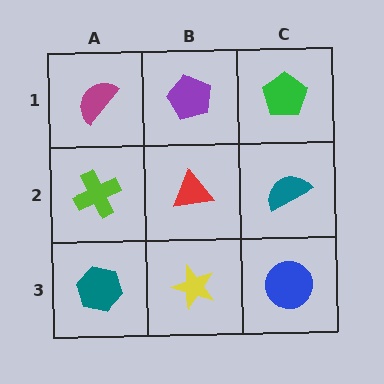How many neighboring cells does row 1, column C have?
2.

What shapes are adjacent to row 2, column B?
A purple pentagon (row 1, column B), a yellow star (row 3, column B), a lime cross (row 2, column A), a teal semicircle (row 2, column C).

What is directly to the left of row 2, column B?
A lime cross.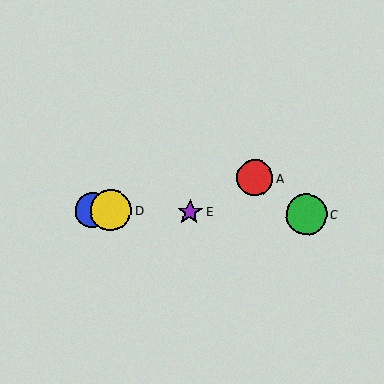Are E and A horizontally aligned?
No, E is at y≈212 and A is at y≈178.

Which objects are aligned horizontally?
Objects B, C, D, E are aligned horizontally.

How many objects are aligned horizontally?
4 objects (B, C, D, E) are aligned horizontally.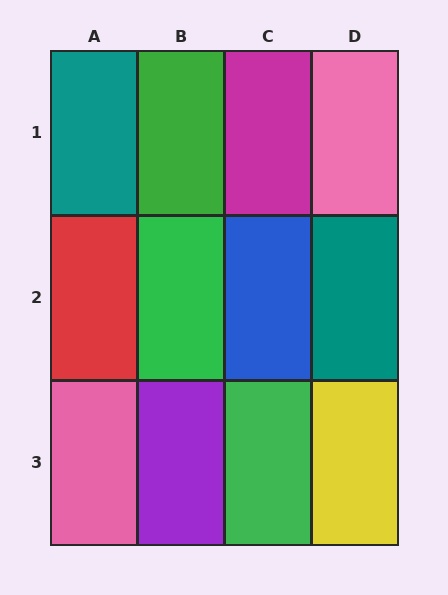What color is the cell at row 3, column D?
Yellow.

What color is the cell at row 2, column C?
Blue.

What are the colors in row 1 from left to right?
Teal, green, magenta, pink.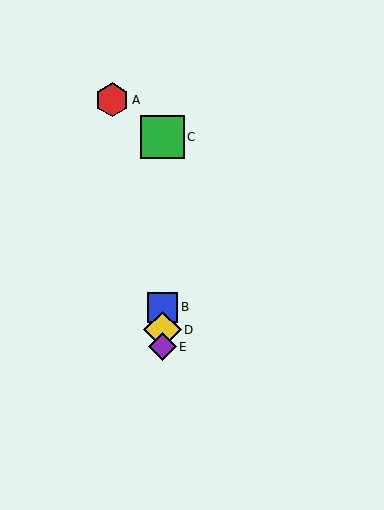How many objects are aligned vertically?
4 objects (B, C, D, E) are aligned vertically.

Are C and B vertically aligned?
Yes, both are at x≈163.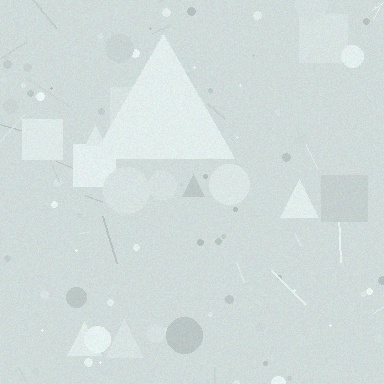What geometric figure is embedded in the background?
A triangle is embedded in the background.